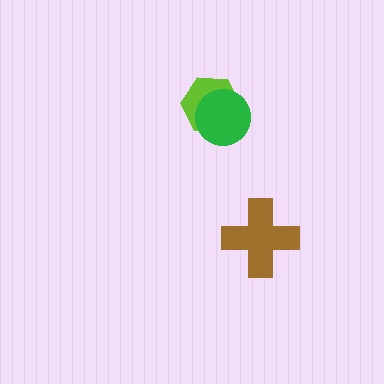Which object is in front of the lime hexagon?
The green circle is in front of the lime hexagon.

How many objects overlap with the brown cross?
0 objects overlap with the brown cross.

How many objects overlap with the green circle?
1 object overlaps with the green circle.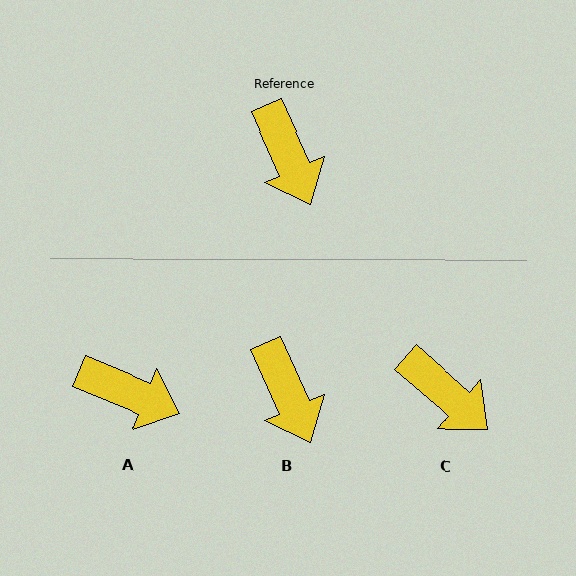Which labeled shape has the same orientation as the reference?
B.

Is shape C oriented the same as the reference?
No, it is off by about 25 degrees.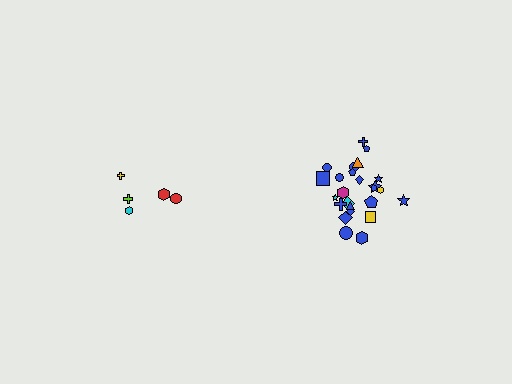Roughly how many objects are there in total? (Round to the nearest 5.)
Roughly 30 objects in total.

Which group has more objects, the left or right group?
The right group.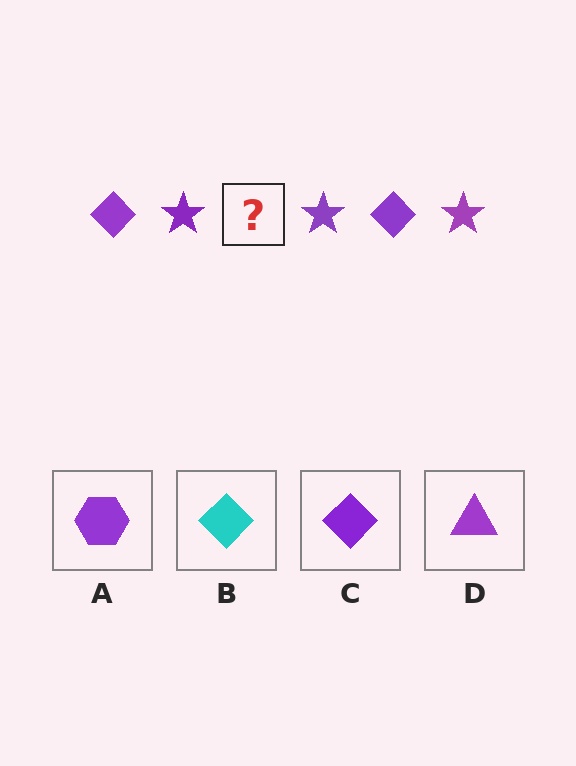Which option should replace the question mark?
Option C.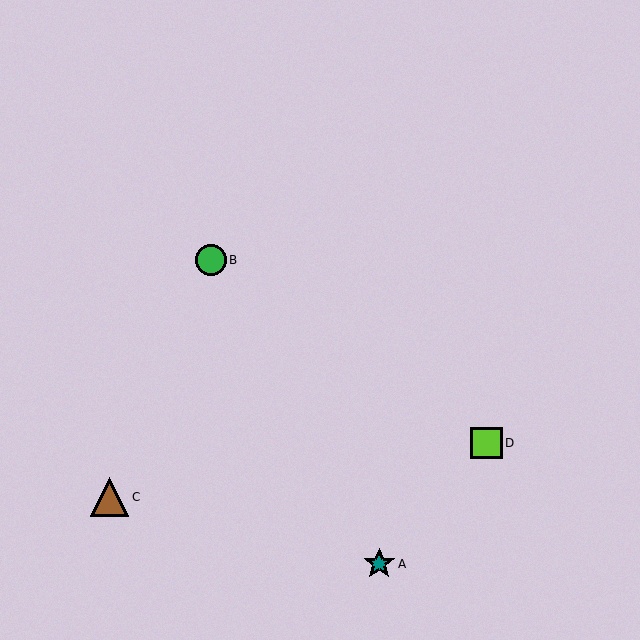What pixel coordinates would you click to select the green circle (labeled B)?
Click at (211, 260) to select the green circle B.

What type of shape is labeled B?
Shape B is a green circle.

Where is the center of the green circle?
The center of the green circle is at (211, 260).